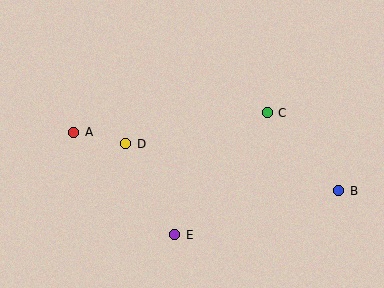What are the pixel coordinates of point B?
Point B is at (339, 191).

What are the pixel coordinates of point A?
Point A is at (74, 132).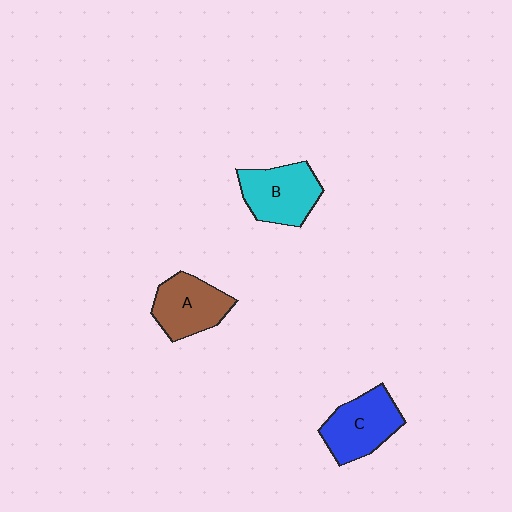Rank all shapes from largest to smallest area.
From largest to smallest: B (cyan), C (blue), A (brown).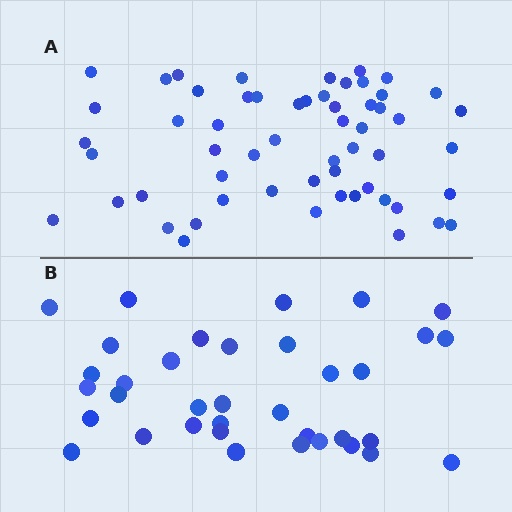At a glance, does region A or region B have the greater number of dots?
Region A (the top region) has more dots.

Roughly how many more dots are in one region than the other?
Region A has approximately 20 more dots than region B.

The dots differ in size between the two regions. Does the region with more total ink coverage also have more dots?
No. Region B has more total ink coverage because its dots are larger, but region A actually contains more individual dots. Total area can be misleading — the number of items is what matters here.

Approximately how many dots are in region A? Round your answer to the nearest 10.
About 60 dots. (The exact count is 57, which rounds to 60.)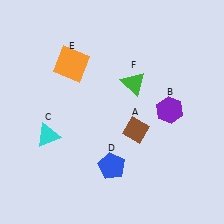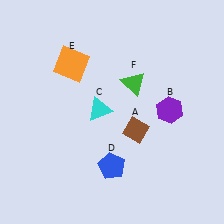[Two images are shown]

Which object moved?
The cyan triangle (C) moved right.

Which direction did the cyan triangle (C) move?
The cyan triangle (C) moved right.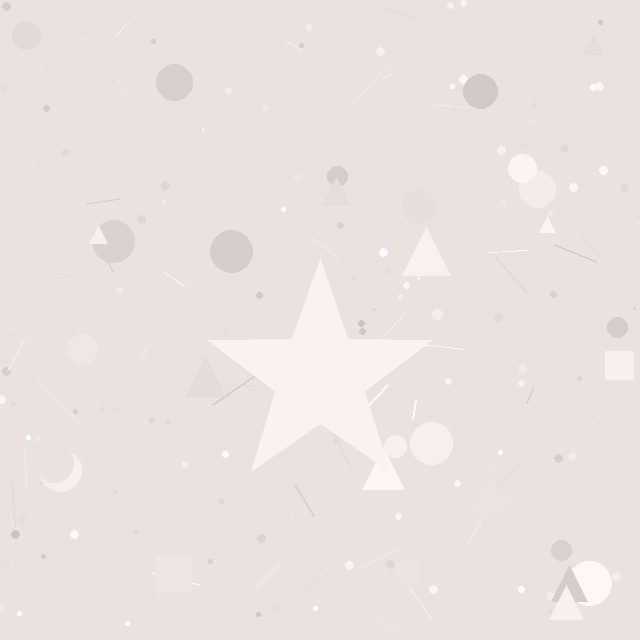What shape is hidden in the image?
A star is hidden in the image.